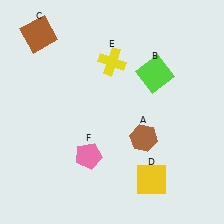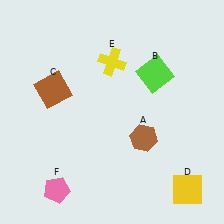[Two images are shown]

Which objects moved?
The objects that moved are: the brown square (C), the yellow square (D), the pink pentagon (F).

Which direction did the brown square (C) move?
The brown square (C) moved down.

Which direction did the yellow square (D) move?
The yellow square (D) moved right.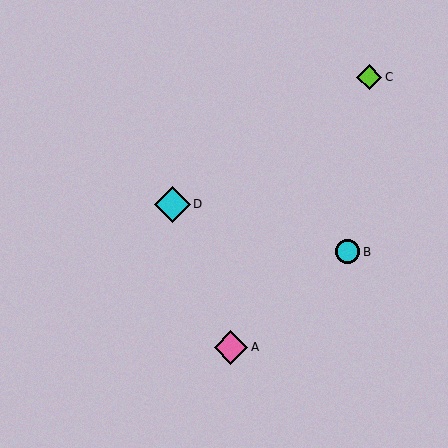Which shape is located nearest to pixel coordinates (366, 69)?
The lime diamond (labeled C) at (369, 77) is nearest to that location.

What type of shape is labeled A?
Shape A is a pink diamond.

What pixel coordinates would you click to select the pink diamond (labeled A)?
Click at (231, 347) to select the pink diamond A.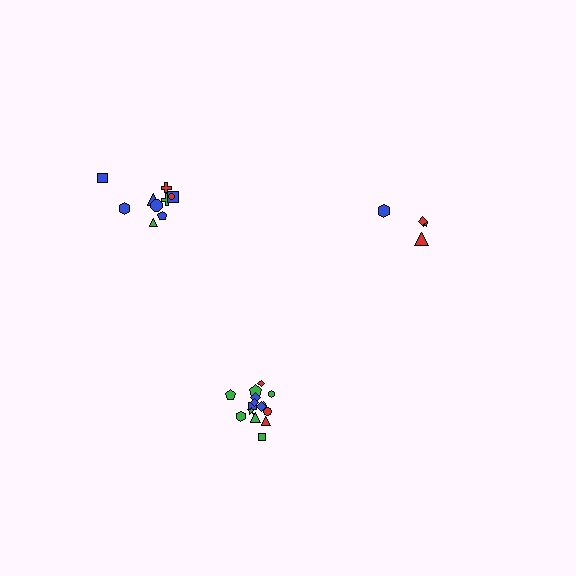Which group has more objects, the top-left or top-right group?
The top-left group.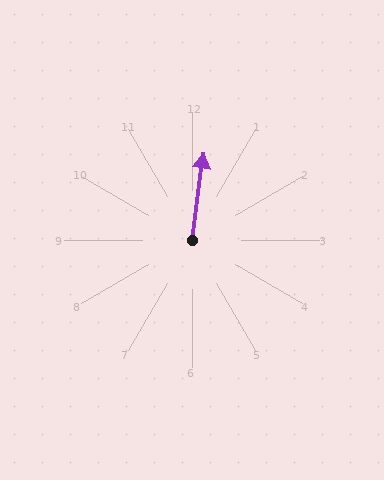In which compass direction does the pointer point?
North.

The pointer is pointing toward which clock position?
Roughly 12 o'clock.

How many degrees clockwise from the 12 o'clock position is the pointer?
Approximately 8 degrees.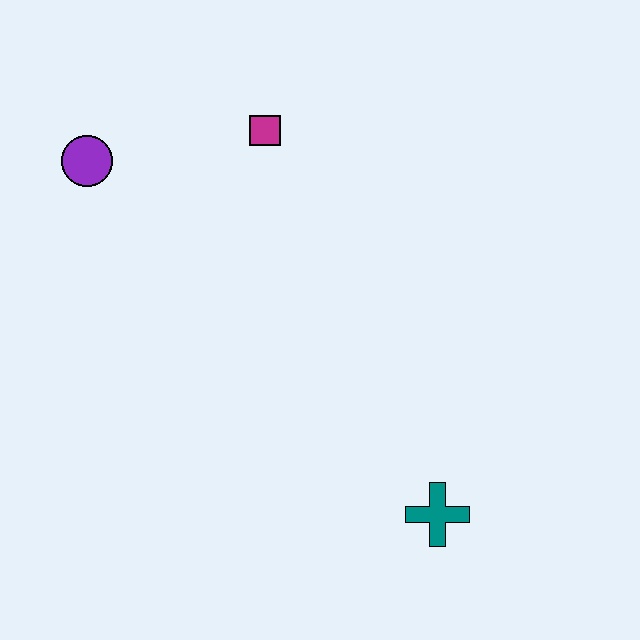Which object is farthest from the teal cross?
The purple circle is farthest from the teal cross.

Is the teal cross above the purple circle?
No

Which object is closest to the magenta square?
The purple circle is closest to the magenta square.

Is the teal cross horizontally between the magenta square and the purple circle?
No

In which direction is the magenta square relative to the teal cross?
The magenta square is above the teal cross.